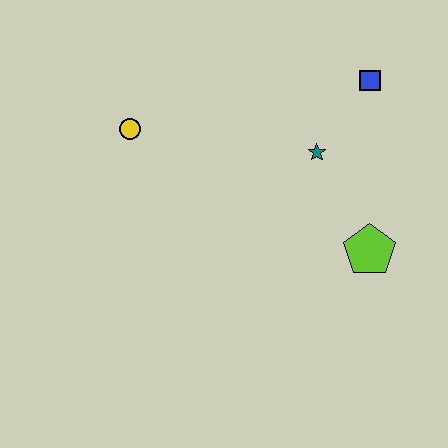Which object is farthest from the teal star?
The yellow circle is farthest from the teal star.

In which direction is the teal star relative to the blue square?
The teal star is below the blue square.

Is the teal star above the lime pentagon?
Yes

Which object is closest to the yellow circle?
The teal star is closest to the yellow circle.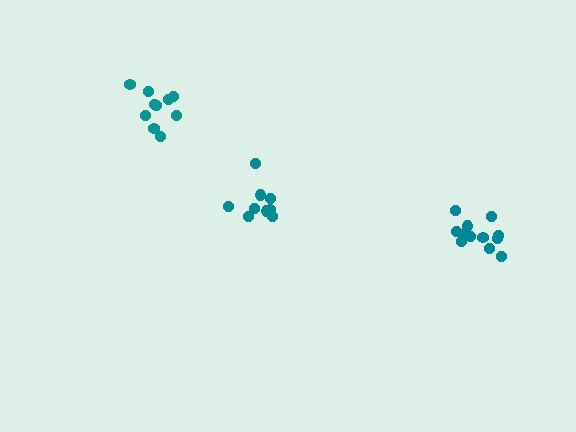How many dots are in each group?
Group 1: 12 dots, Group 2: 10 dots, Group 3: 9 dots (31 total).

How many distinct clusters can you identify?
There are 3 distinct clusters.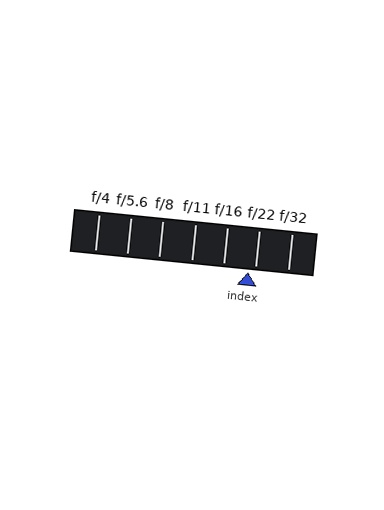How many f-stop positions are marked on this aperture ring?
There are 7 f-stop positions marked.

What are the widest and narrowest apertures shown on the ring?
The widest aperture shown is f/4 and the narrowest is f/32.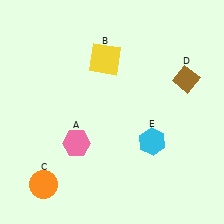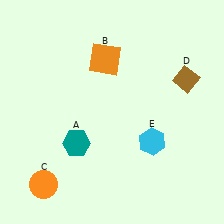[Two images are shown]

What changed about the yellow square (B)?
In Image 1, B is yellow. In Image 2, it changed to orange.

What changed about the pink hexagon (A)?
In Image 1, A is pink. In Image 2, it changed to teal.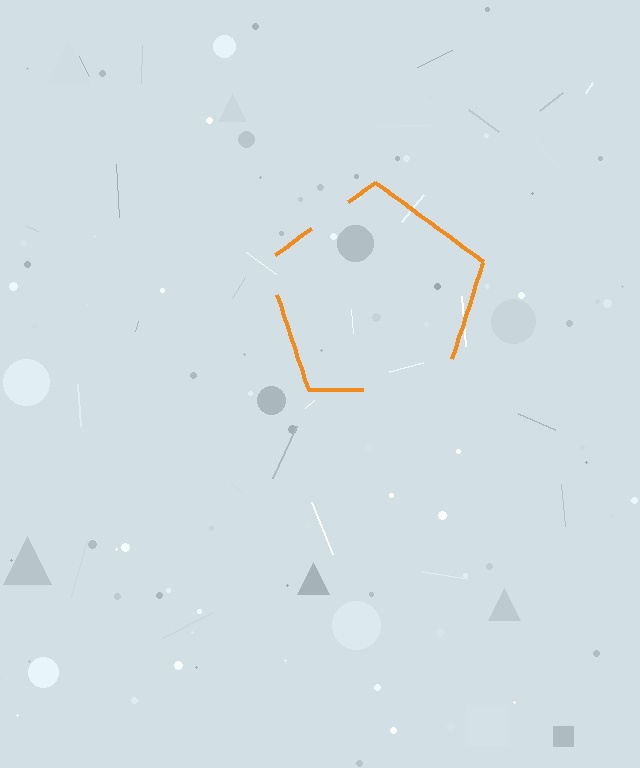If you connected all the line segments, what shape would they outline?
They would outline a pentagon.